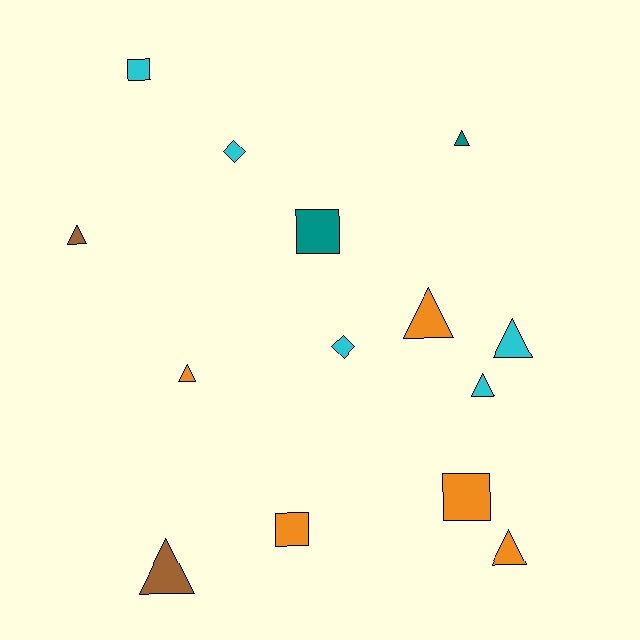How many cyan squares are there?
There is 1 cyan square.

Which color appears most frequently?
Cyan, with 5 objects.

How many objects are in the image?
There are 14 objects.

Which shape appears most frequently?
Triangle, with 8 objects.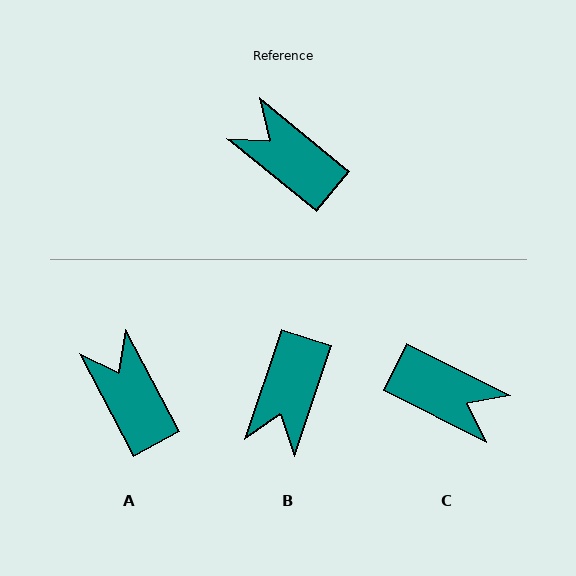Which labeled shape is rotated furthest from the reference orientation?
C, about 167 degrees away.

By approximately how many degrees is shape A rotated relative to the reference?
Approximately 23 degrees clockwise.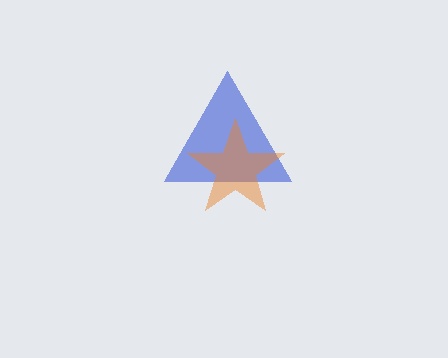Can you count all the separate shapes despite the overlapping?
Yes, there are 2 separate shapes.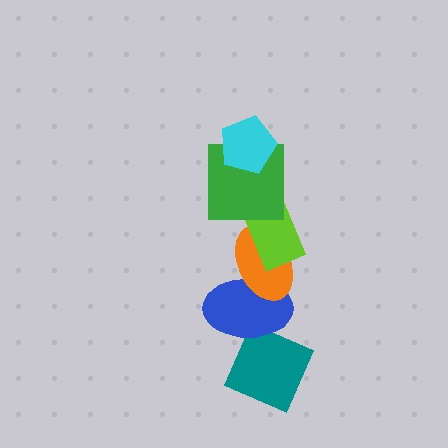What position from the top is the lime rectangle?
The lime rectangle is 3rd from the top.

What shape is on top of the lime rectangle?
The green square is on top of the lime rectangle.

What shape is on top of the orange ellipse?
The lime rectangle is on top of the orange ellipse.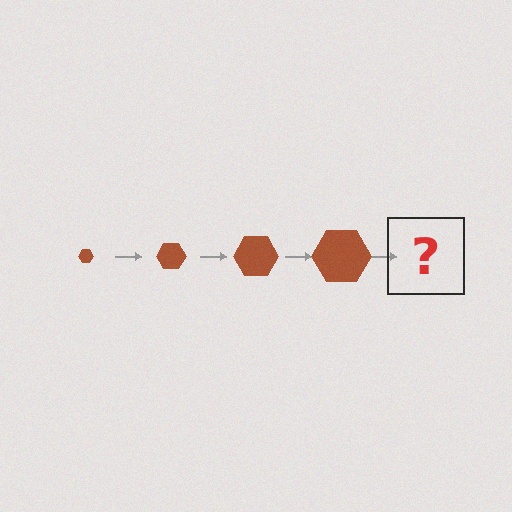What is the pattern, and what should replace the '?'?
The pattern is that the hexagon gets progressively larger each step. The '?' should be a brown hexagon, larger than the previous one.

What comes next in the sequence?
The next element should be a brown hexagon, larger than the previous one.